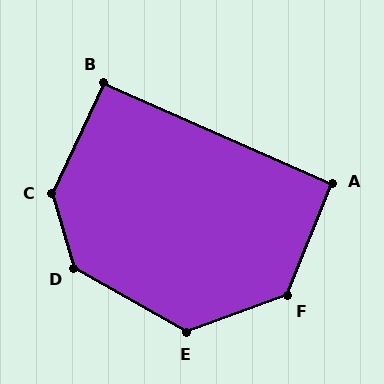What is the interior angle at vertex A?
Approximately 92 degrees (approximately right).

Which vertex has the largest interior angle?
C, at approximately 138 degrees.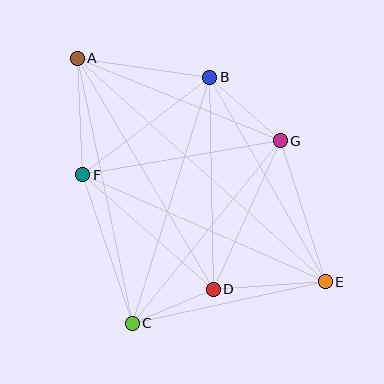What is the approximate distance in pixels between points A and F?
The distance between A and F is approximately 116 pixels.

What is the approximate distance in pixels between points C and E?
The distance between C and E is approximately 197 pixels.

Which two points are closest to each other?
Points C and D are closest to each other.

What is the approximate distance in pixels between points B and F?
The distance between B and F is approximately 160 pixels.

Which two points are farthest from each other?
Points A and E are farthest from each other.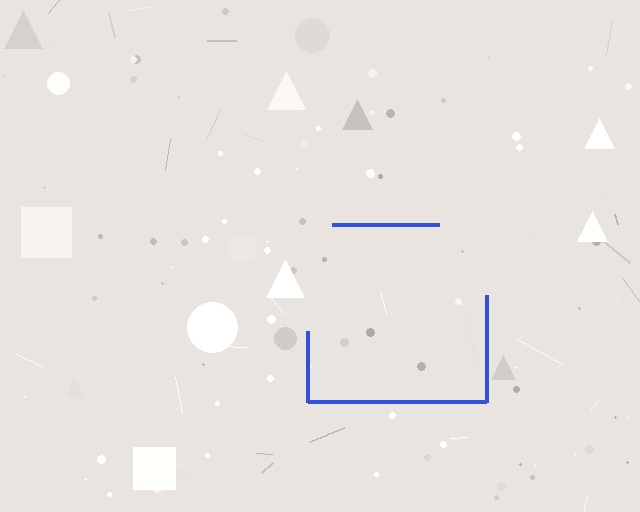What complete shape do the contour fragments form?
The contour fragments form a square.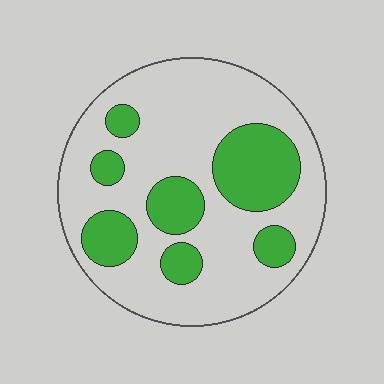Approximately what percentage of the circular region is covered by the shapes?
Approximately 30%.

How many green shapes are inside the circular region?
7.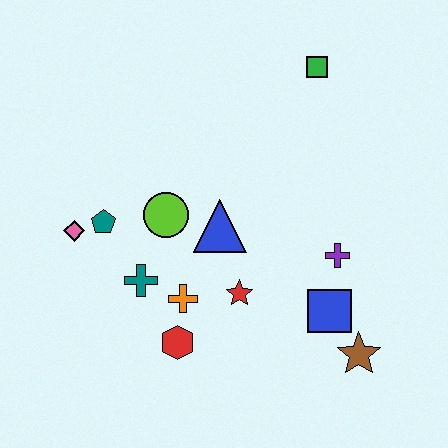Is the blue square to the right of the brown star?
No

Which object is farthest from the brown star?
The pink diamond is farthest from the brown star.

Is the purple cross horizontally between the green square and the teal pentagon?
No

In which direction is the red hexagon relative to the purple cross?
The red hexagon is to the left of the purple cross.